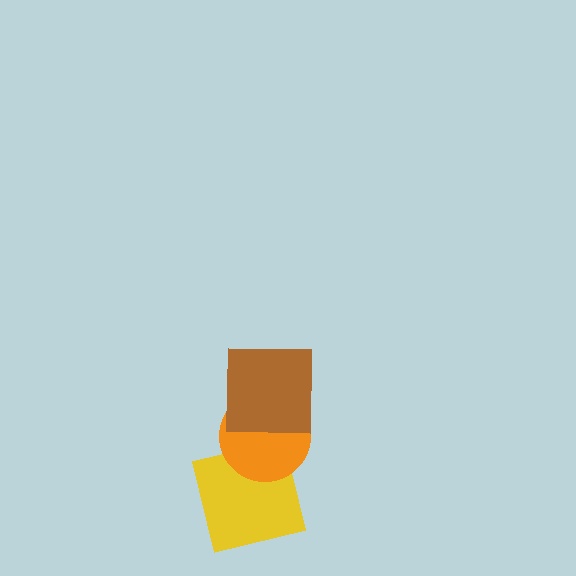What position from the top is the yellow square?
The yellow square is 3rd from the top.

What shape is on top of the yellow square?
The orange circle is on top of the yellow square.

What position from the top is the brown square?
The brown square is 1st from the top.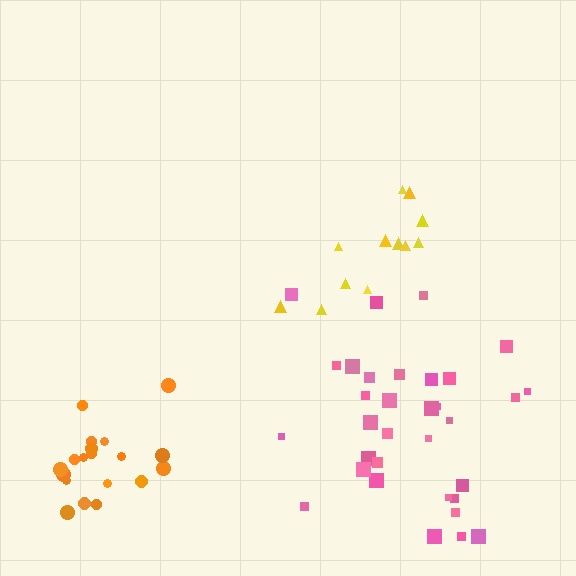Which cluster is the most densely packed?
Orange.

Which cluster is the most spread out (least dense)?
Yellow.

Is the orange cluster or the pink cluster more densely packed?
Orange.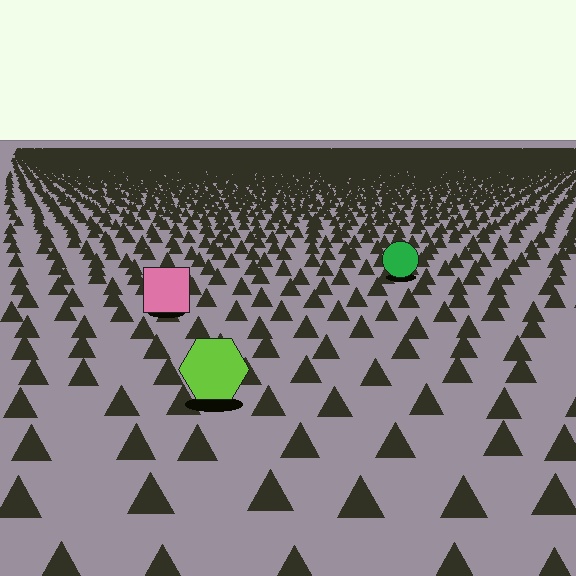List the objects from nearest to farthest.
From nearest to farthest: the lime hexagon, the pink square, the green circle.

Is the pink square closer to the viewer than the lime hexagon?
No. The lime hexagon is closer — you can tell from the texture gradient: the ground texture is coarser near it.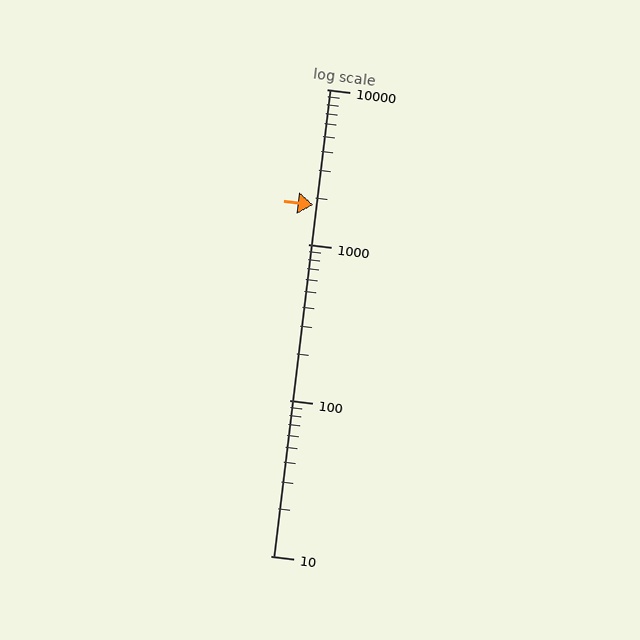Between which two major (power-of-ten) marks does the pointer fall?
The pointer is between 1000 and 10000.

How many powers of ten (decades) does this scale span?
The scale spans 3 decades, from 10 to 10000.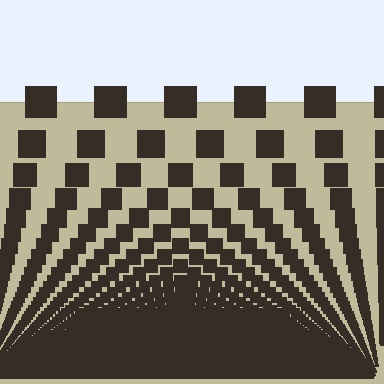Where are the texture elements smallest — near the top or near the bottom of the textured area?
Near the bottom.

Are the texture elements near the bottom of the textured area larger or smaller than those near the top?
Smaller. The gradient is inverted — elements near the bottom are smaller and denser.